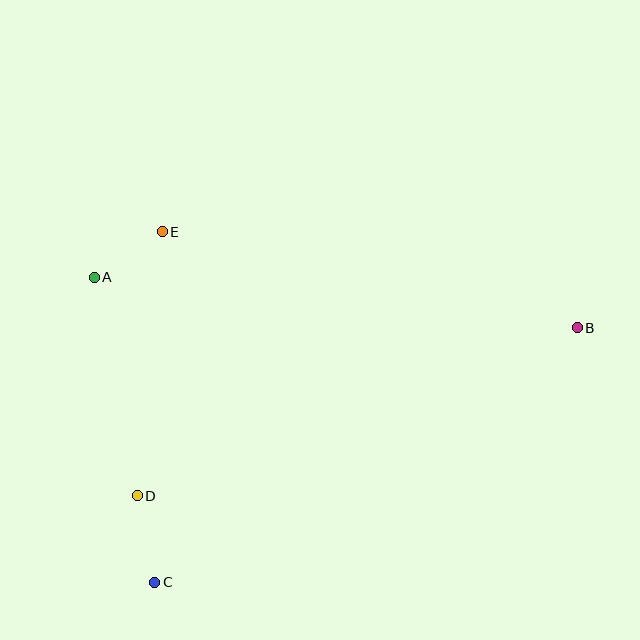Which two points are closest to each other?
Points A and E are closest to each other.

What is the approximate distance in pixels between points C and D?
The distance between C and D is approximately 88 pixels.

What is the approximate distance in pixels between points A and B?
The distance between A and B is approximately 486 pixels.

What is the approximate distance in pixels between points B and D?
The distance between B and D is approximately 471 pixels.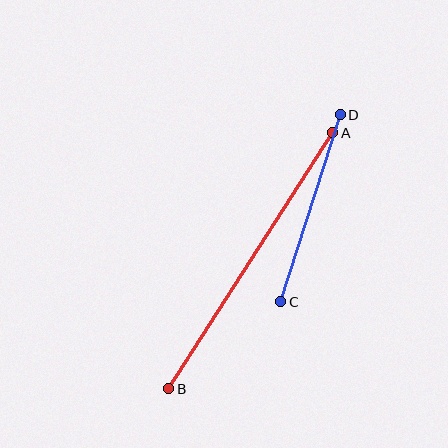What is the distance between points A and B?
The distance is approximately 304 pixels.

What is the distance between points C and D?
The distance is approximately 197 pixels.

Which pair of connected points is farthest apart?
Points A and B are farthest apart.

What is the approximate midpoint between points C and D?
The midpoint is at approximately (310, 208) pixels.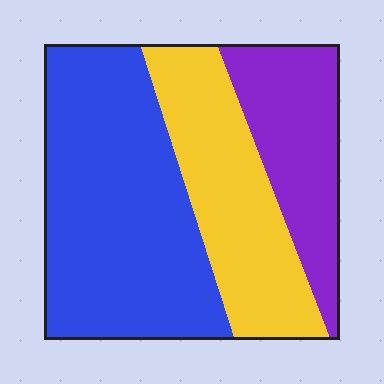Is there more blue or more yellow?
Blue.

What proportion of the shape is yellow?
Yellow covers roughly 30% of the shape.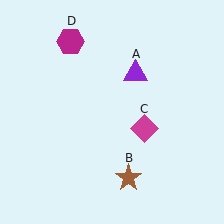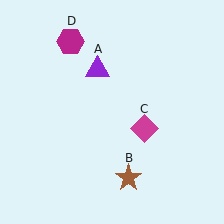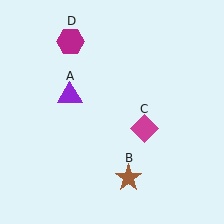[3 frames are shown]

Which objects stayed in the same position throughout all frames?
Brown star (object B) and magenta diamond (object C) and magenta hexagon (object D) remained stationary.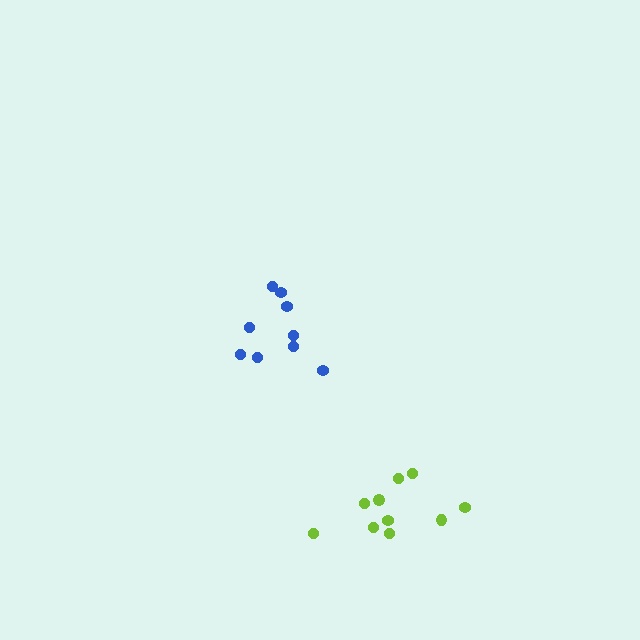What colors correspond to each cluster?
The clusters are colored: blue, lime.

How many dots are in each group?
Group 1: 9 dots, Group 2: 10 dots (19 total).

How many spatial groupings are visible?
There are 2 spatial groupings.